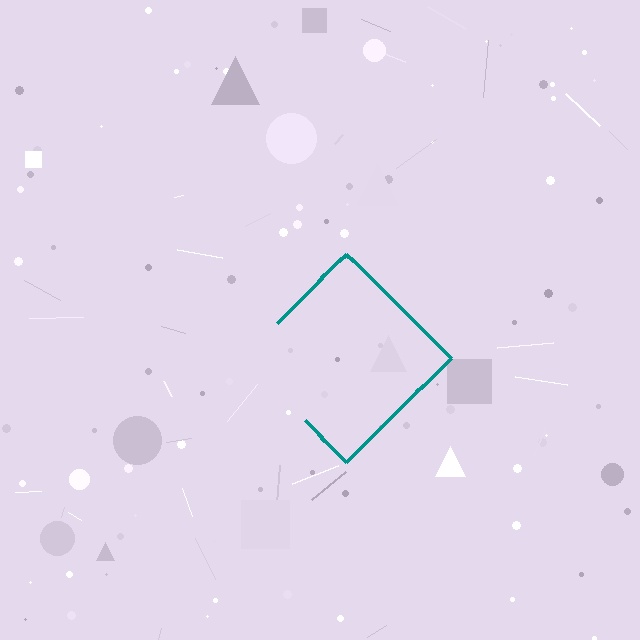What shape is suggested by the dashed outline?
The dashed outline suggests a diamond.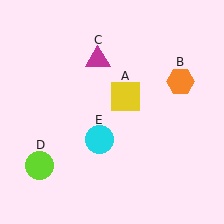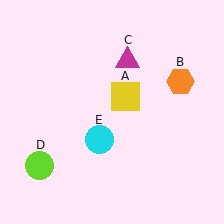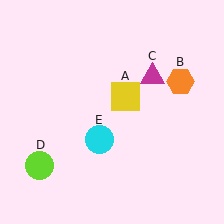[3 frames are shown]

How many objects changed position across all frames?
1 object changed position: magenta triangle (object C).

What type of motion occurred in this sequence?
The magenta triangle (object C) rotated clockwise around the center of the scene.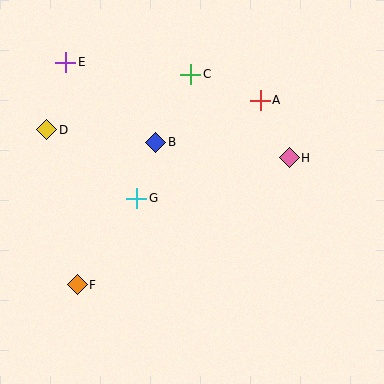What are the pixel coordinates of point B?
Point B is at (156, 142).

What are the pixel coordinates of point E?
Point E is at (66, 62).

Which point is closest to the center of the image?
Point G at (137, 198) is closest to the center.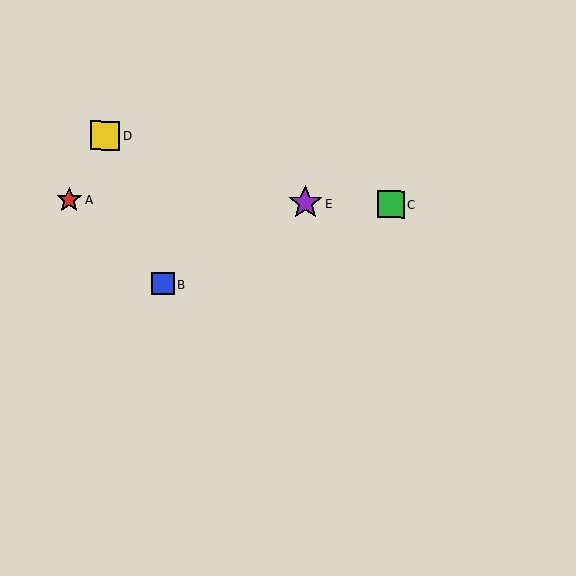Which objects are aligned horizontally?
Objects A, C, E are aligned horizontally.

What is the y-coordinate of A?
Object A is at y≈200.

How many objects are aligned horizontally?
3 objects (A, C, E) are aligned horizontally.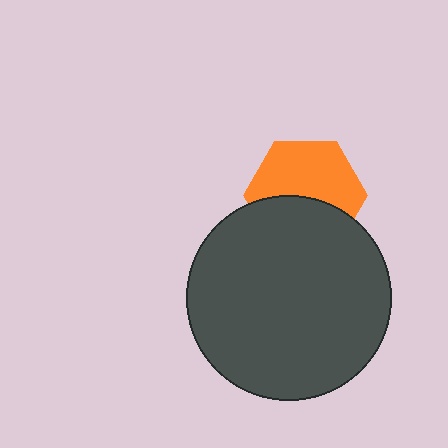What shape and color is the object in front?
The object in front is a dark gray circle.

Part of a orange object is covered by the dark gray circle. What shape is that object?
It is a hexagon.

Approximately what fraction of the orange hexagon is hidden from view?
Roughly 43% of the orange hexagon is hidden behind the dark gray circle.